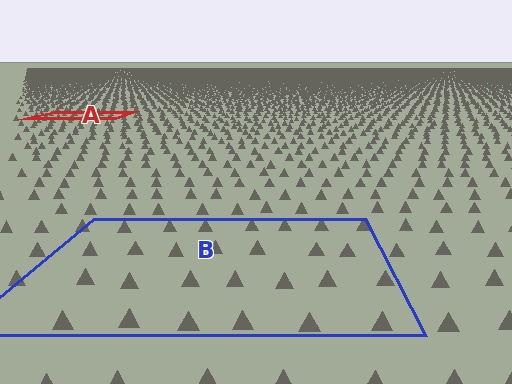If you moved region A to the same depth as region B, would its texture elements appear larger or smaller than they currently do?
They would appear larger. At a closer depth, the same texture elements are projected at a bigger on-screen size.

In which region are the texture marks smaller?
The texture marks are smaller in region A, because it is farther away.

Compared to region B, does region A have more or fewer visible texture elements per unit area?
Region A has more texture elements per unit area — they are packed more densely because it is farther away.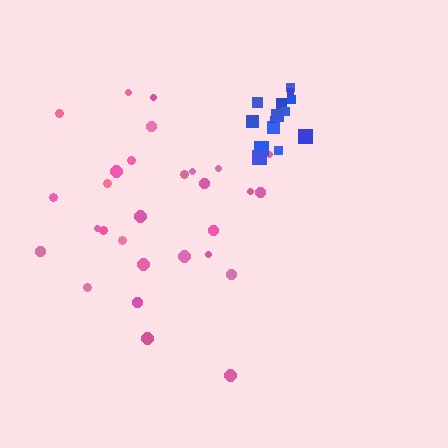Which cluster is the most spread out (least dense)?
Pink.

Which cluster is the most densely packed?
Blue.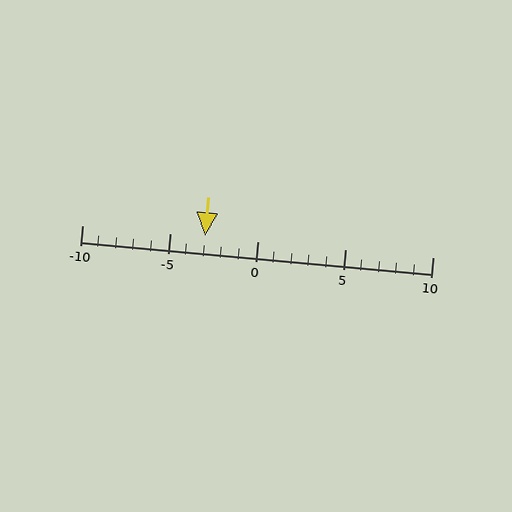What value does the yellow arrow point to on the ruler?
The yellow arrow points to approximately -3.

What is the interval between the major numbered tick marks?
The major tick marks are spaced 5 units apart.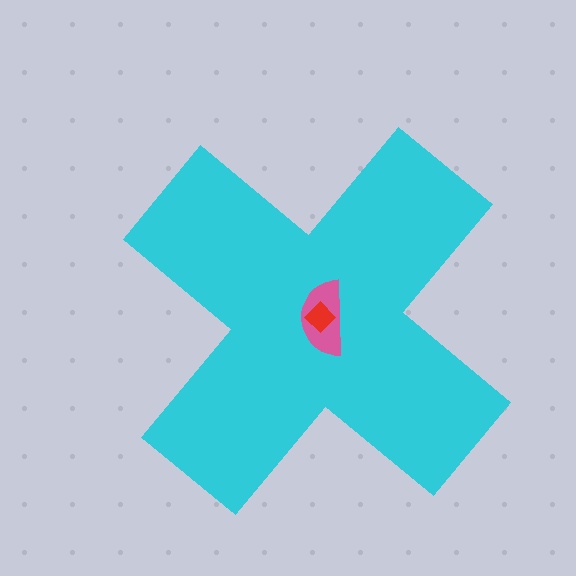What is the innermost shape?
The red diamond.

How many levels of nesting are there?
3.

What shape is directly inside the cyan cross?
The pink semicircle.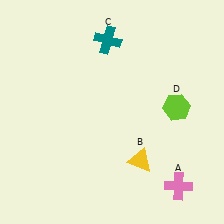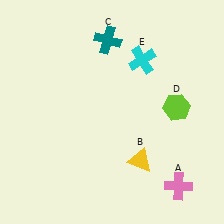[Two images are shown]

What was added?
A cyan cross (E) was added in Image 2.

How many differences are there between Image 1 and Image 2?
There is 1 difference between the two images.